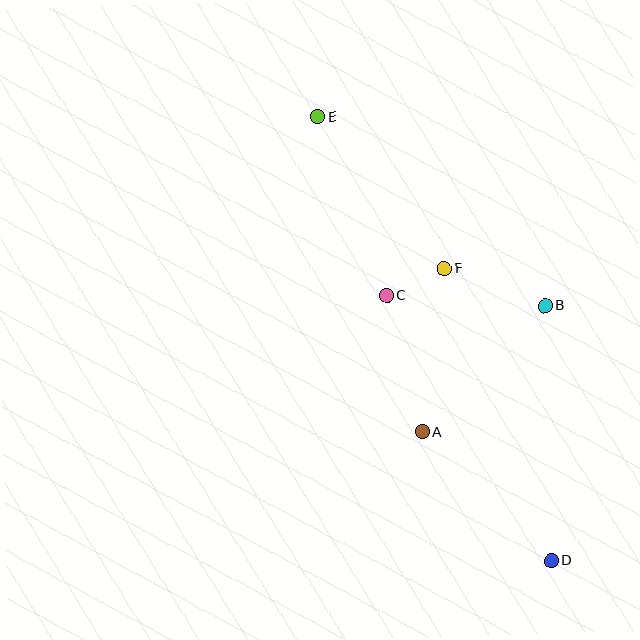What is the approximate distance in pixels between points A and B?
The distance between A and B is approximately 176 pixels.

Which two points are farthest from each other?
Points D and E are farthest from each other.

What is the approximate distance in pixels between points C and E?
The distance between C and E is approximately 191 pixels.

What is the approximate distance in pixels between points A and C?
The distance between A and C is approximately 141 pixels.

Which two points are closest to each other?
Points C and F are closest to each other.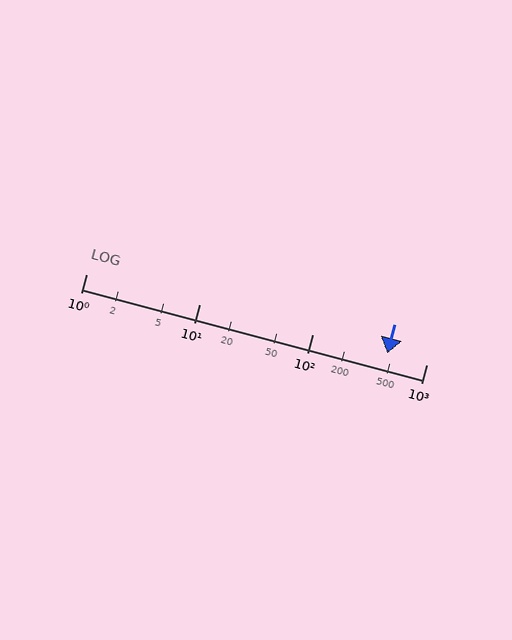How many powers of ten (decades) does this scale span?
The scale spans 3 decades, from 1 to 1000.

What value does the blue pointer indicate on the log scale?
The pointer indicates approximately 450.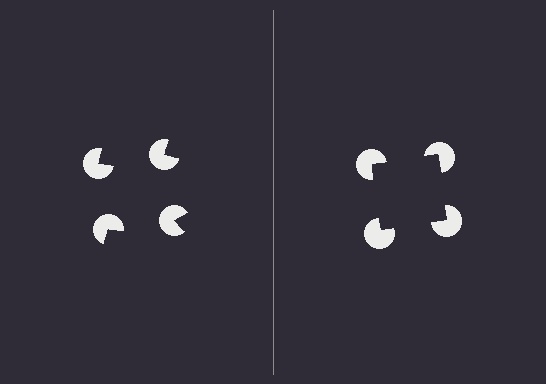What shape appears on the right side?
An illusory square.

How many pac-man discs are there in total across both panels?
8 — 4 on each side.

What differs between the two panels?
The pac-man discs are positioned identically on both sides; only the wedge orientations differ. On the right they align to a square; on the left they are misaligned.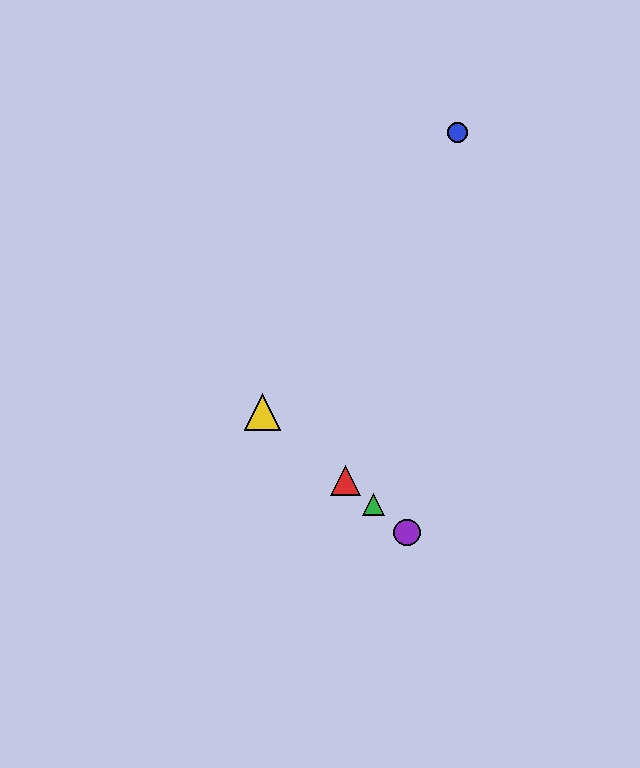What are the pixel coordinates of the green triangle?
The green triangle is at (374, 505).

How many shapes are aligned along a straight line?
4 shapes (the red triangle, the green triangle, the yellow triangle, the purple circle) are aligned along a straight line.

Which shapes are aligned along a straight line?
The red triangle, the green triangle, the yellow triangle, the purple circle are aligned along a straight line.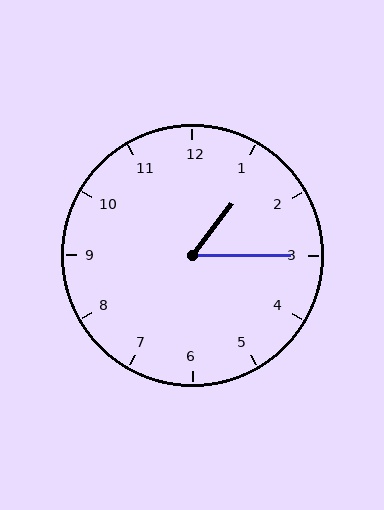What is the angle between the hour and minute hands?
Approximately 52 degrees.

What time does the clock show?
1:15.